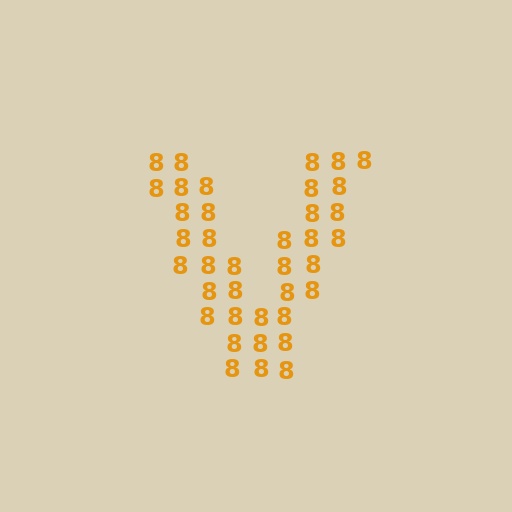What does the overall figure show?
The overall figure shows the letter V.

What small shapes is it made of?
It is made of small digit 8's.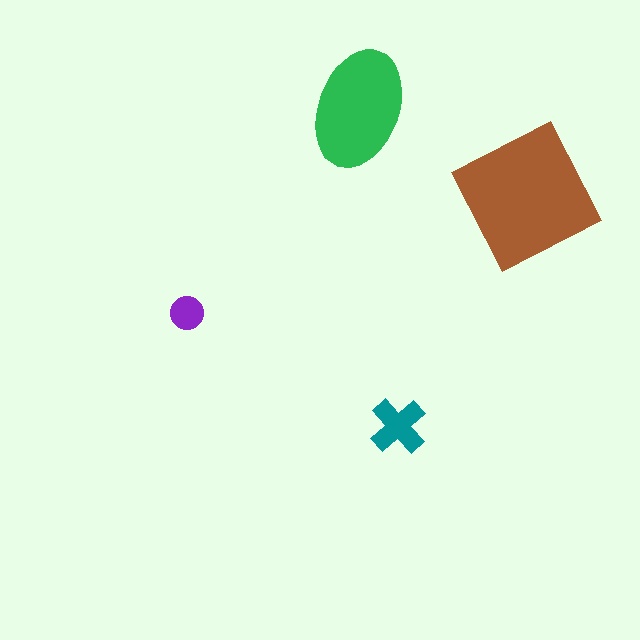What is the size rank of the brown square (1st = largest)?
1st.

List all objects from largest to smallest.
The brown square, the green ellipse, the teal cross, the purple circle.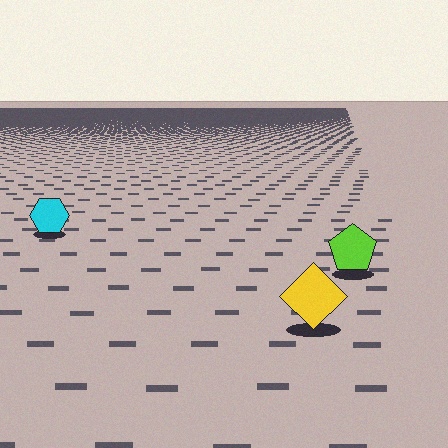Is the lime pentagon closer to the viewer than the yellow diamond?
No. The yellow diamond is closer — you can tell from the texture gradient: the ground texture is coarser near it.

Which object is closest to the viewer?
The yellow diamond is closest. The texture marks near it are larger and more spread out.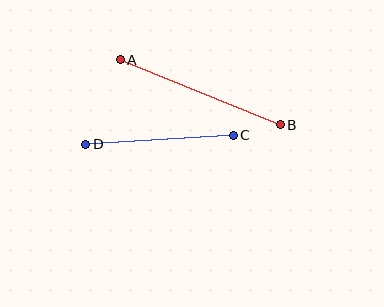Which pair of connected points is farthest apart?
Points A and B are farthest apart.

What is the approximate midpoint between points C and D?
The midpoint is at approximately (160, 140) pixels.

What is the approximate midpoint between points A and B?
The midpoint is at approximately (200, 92) pixels.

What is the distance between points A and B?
The distance is approximately 173 pixels.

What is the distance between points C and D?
The distance is approximately 148 pixels.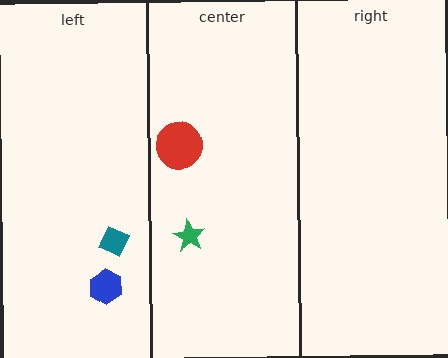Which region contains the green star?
The center region.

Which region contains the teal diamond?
The left region.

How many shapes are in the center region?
2.